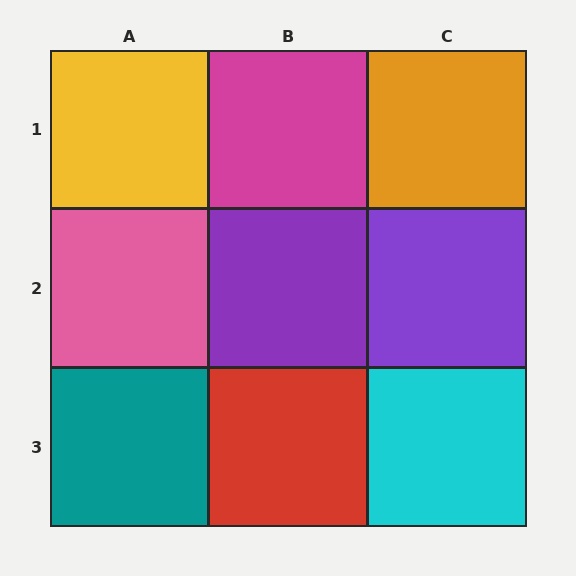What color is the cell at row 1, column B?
Magenta.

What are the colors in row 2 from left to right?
Pink, purple, purple.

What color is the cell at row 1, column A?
Yellow.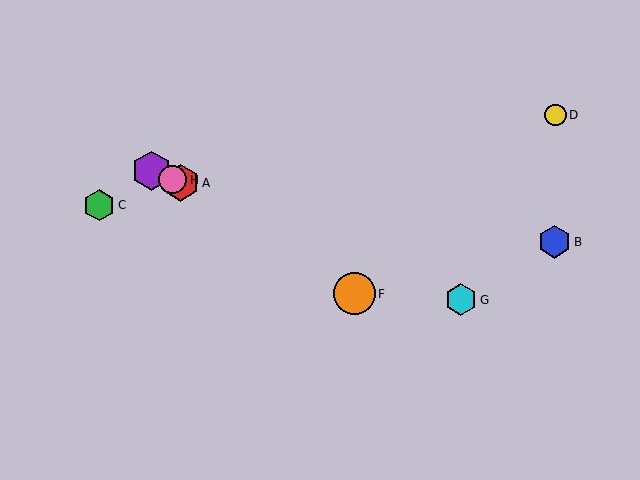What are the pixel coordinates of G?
Object G is at (461, 300).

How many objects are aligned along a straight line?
4 objects (A, E, G, H) are aligned along a straight line.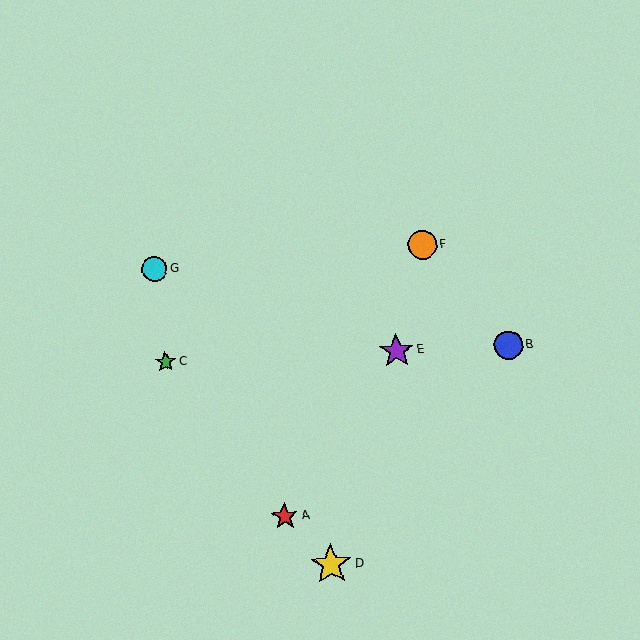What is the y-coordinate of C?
Object C is at y≈362.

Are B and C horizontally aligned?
Yes, both are at y≈345.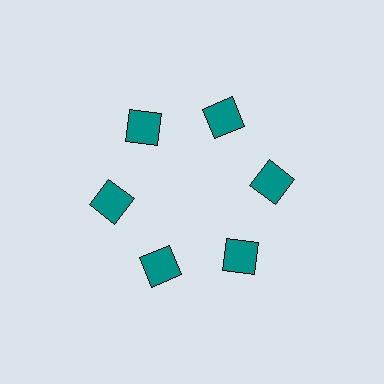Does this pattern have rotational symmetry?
Yes, this pattern has 6-fold rotational symmetry. It looks the same after rotating 60 degrees around the center.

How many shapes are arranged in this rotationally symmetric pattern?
There are 6 shapes, arranged in 6 groups of 1.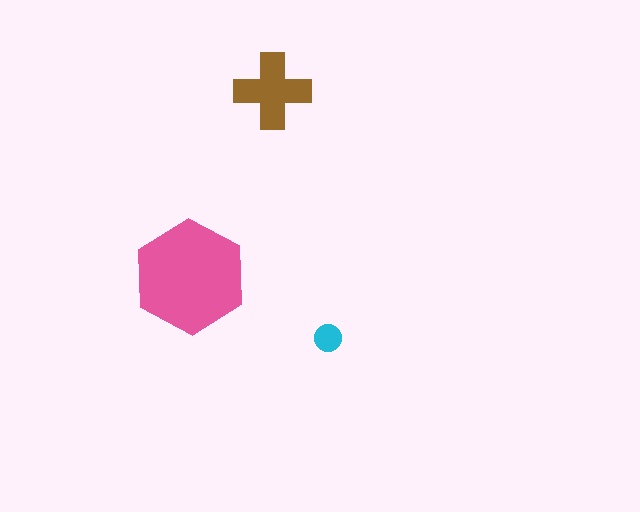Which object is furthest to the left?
The pink hexagon is leftmost.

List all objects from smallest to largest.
The cyan circle, the brown cross, the pink hexagon.